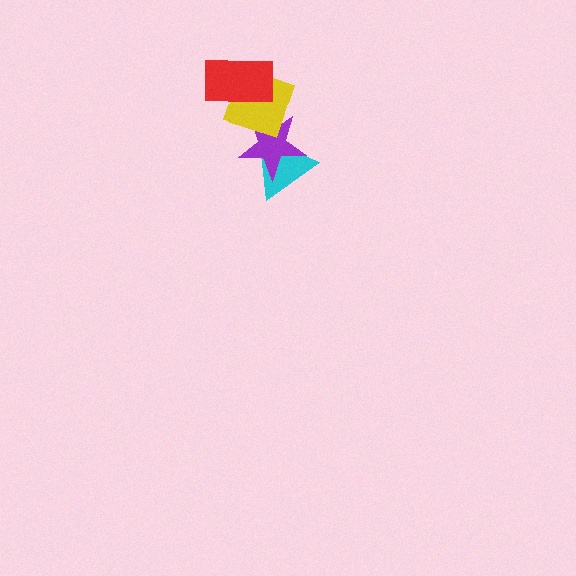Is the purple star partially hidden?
Yes, it is partially covered by another shape.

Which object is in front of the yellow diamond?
The red rectangle is in front of the yellow diamond.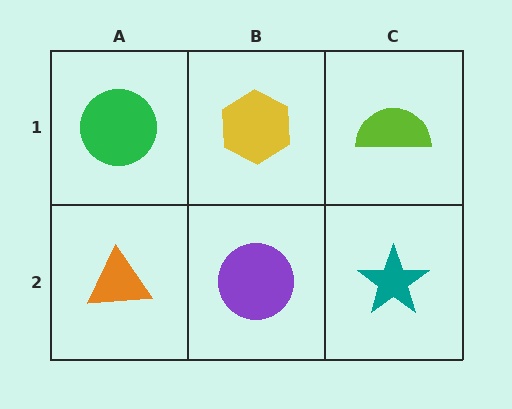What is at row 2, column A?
An orange triangle.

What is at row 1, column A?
A green circle.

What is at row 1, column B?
A yellow hexagon.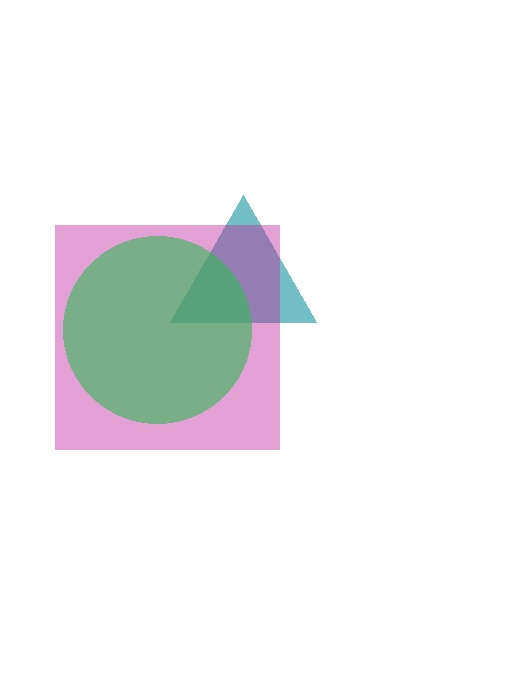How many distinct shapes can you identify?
There are 3 distinct shapes: a teal triangle, a magenta square, a green circle.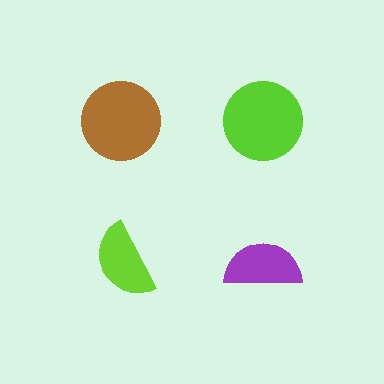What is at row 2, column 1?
A lime semicircle.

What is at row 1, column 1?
A brown circle.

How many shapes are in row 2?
2 shapes.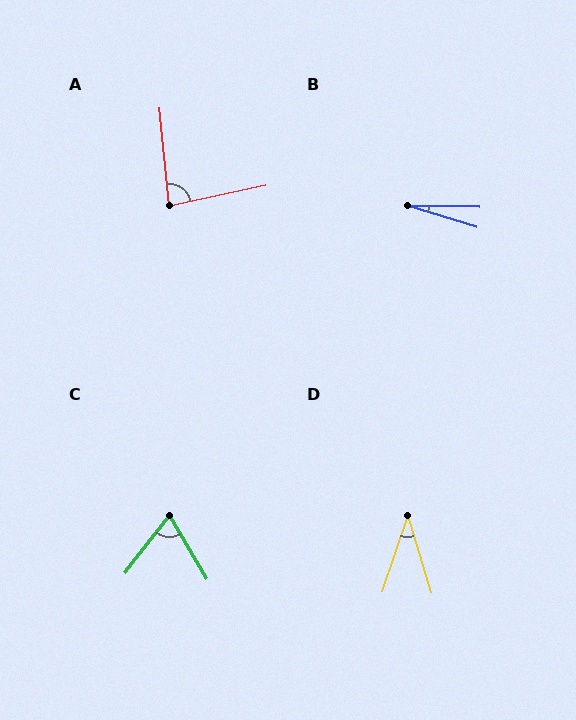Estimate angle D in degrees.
Approximately 35 degrees.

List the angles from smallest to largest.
B (17°), D (35°), C (68°), A (83°).